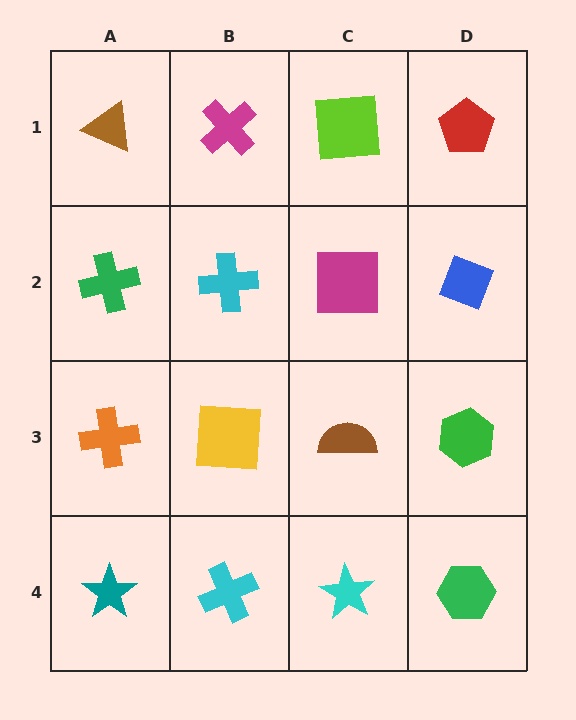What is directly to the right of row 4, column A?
A cyan cross.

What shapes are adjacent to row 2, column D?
A red pentagon (row 1, column D), a green hexagon (row 3, column D), a magenta square (row 2, column C).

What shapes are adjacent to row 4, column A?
An orange cross (row 3, column A), a cyan cross (row 4, column B).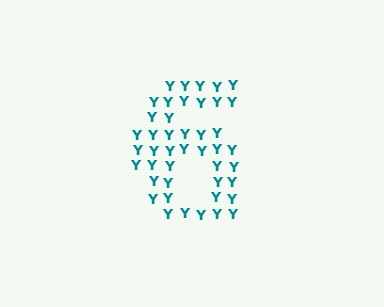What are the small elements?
The small elements are letter Y's.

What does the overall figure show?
The overall figure shows the digit 6.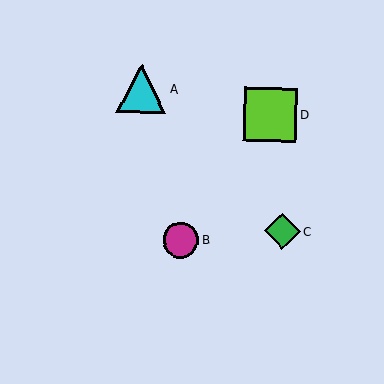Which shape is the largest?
The lime square (labeled D) is the largest.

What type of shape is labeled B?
Shape B is a magenta circle.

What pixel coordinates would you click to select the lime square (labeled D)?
Click at (270, 115) to select the lime square D.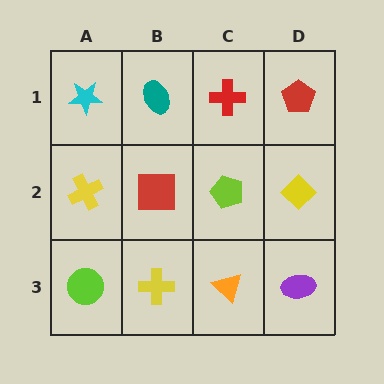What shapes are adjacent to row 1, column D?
A yellow diamond (row 2, column D), a red cross (row 1, column C).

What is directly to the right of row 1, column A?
A teal ellipse.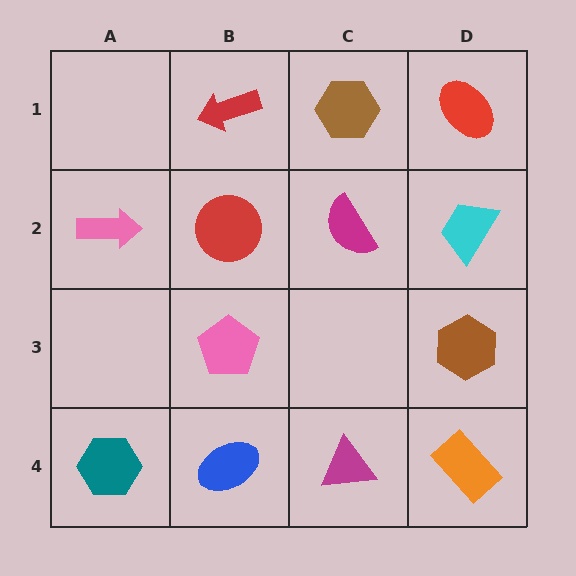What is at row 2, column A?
A pink arrow.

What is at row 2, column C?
A magenta semicircle.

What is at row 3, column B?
A pink pentagon.